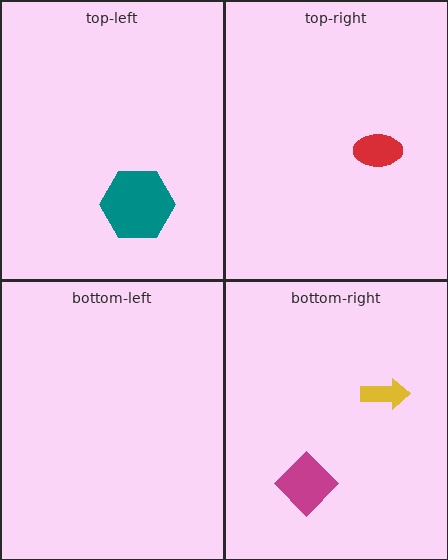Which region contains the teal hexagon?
The top-left region.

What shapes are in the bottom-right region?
The magenta diamond, the yellow arrow.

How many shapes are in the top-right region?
1.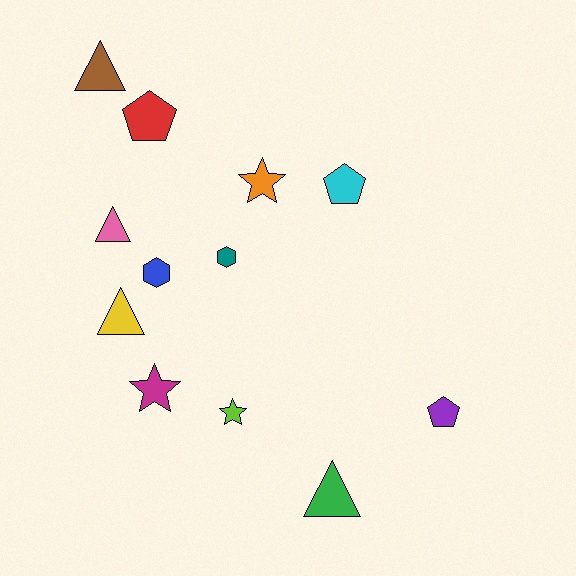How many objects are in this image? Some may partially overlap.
There are 12 objects.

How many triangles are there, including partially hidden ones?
There are 4 triangles.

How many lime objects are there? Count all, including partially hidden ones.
There is 1 lime object.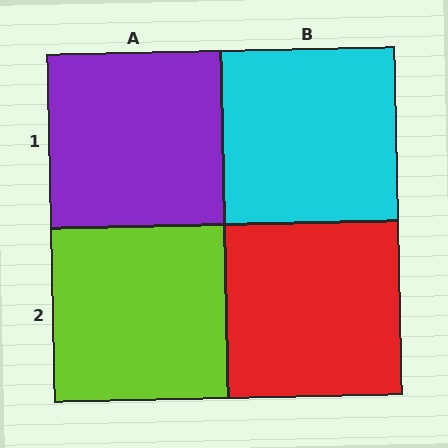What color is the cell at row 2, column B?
Red.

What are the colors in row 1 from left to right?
Purple, cyan.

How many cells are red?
1 cell is red.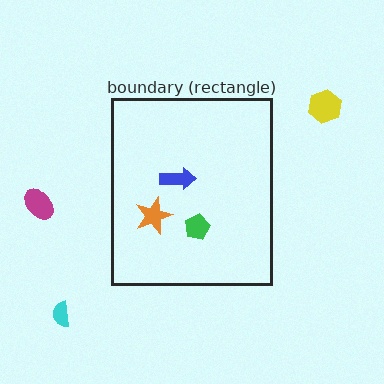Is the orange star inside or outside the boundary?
Inside.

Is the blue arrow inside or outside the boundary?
Inside.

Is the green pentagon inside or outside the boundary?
Inside.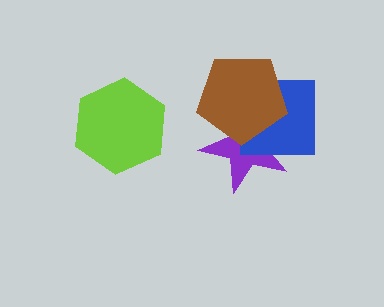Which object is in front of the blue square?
The brown pentagon is in front of the blue square.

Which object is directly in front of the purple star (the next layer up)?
The blue square is directly in front of the purple star.